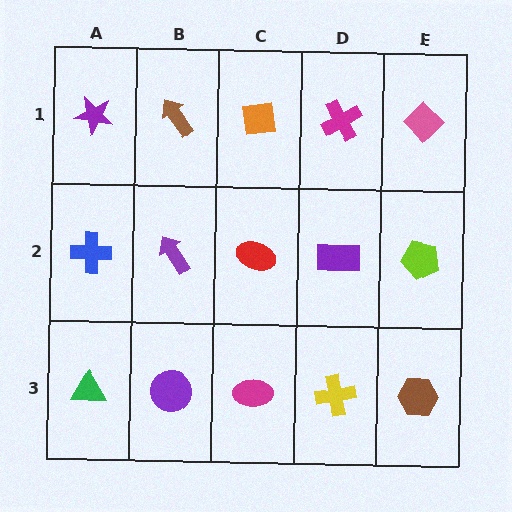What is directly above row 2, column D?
A magenta cross.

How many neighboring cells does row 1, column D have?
3.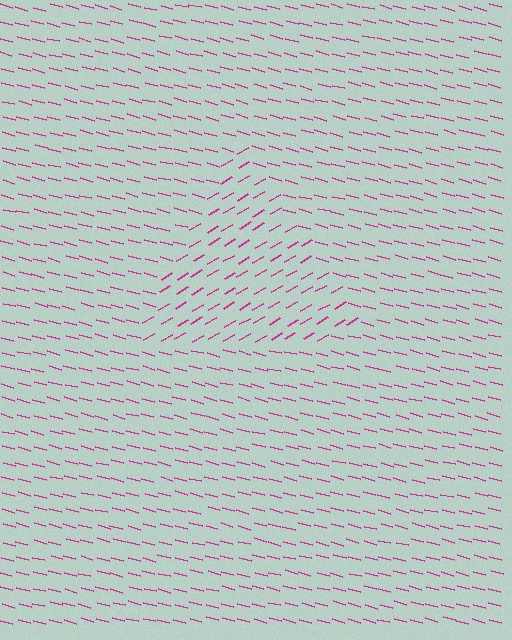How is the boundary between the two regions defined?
The boundary is defined purely by a change in line orientation (approximately 45 degrees difference). All lines are the same color and thickness.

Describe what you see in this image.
The image is filled with small magenta line segments. A triangle region in the image has lines oriented differently from the surrounding lines, creating a visible texture boundary.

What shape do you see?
I see a triangle.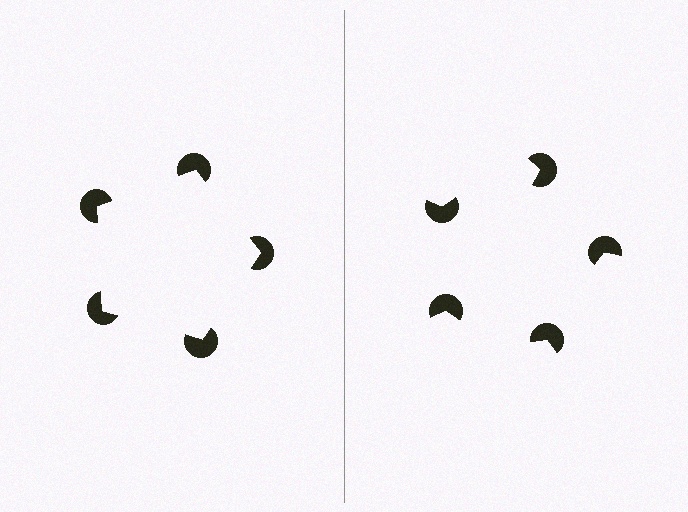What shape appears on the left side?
An illusory pentagon.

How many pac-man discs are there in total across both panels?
10 — 5 on each side.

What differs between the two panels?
The pac-man discs are positioned identically on both sides; only the wedge orientations differ. On the left they align to a pentagon; on the right they are misaligned.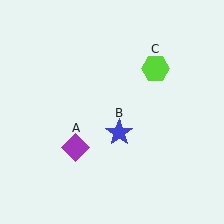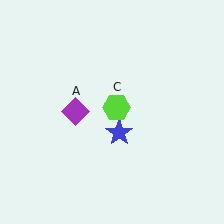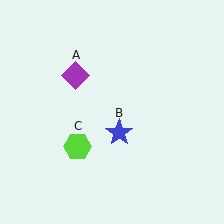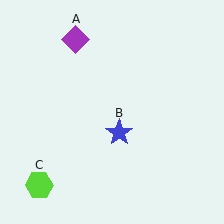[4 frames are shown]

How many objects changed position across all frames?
2 objects changed position: purple diamond (object A), lime hexagon (object C).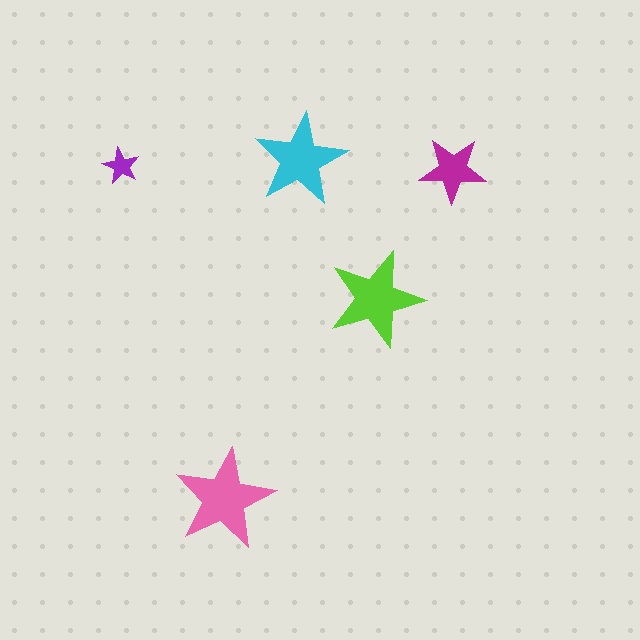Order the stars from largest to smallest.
the pink one, the lime one, the cyan one, the magenta one, the purple one.